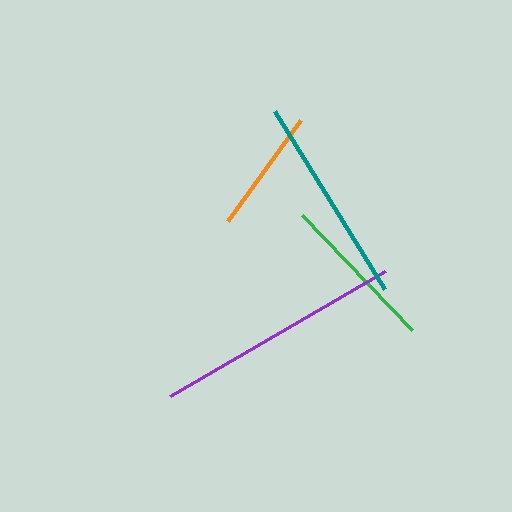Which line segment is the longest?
The purple line is the longest at approximately 248 pixels.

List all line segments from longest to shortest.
From longest to shortest: purple, teal, green, orange.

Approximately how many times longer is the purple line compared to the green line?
The purple line is approximately 1.6 times the length of the green line.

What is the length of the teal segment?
The teal segment is approximately 210 pixels long.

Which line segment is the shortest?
The orange line is the shortest at approximately 125 pixels.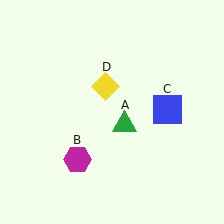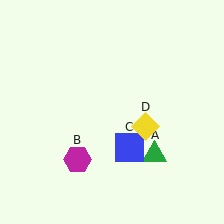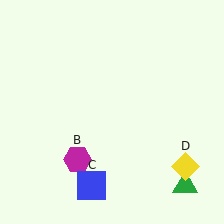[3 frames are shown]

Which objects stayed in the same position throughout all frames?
Magenta hexagon (object B) remained stationary.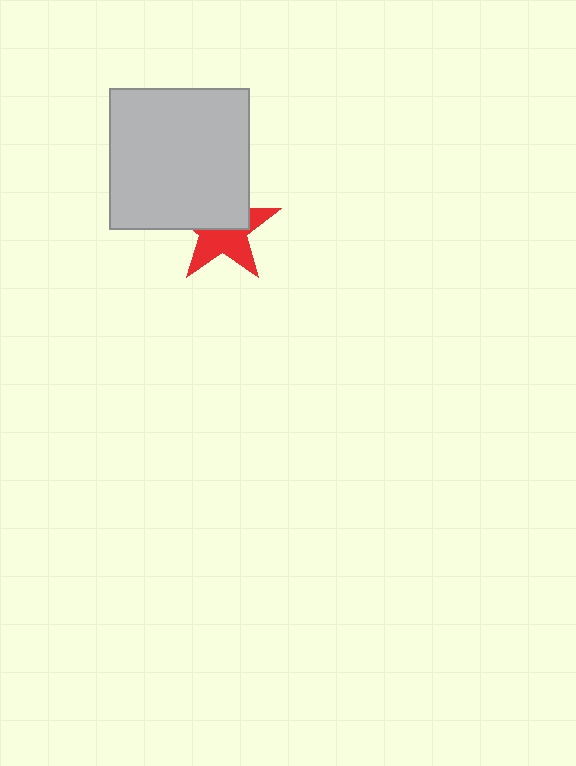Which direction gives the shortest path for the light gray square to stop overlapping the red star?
Moving up gives the shortest separation.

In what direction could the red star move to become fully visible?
The red star could move down. That would shift it out from behind the light gray square entirely.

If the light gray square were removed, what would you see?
You would see the complete red star.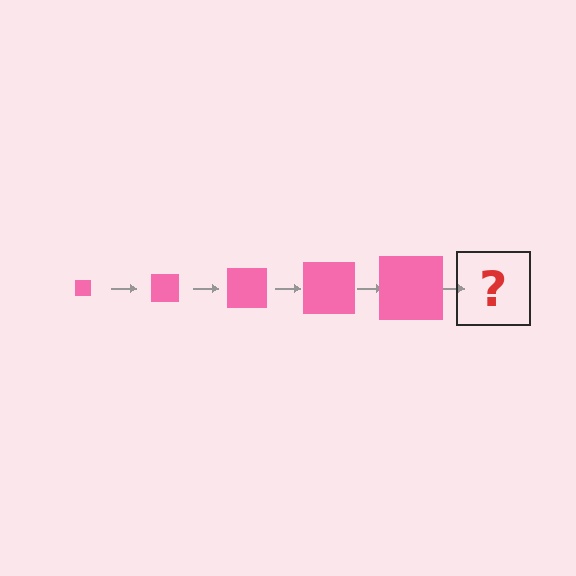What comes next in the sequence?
The next element should be a pink square, larger than the previous one.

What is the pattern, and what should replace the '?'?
The pattern is that the square gets progressively larger each step. The '?' should be a pink square, larger than the previous one.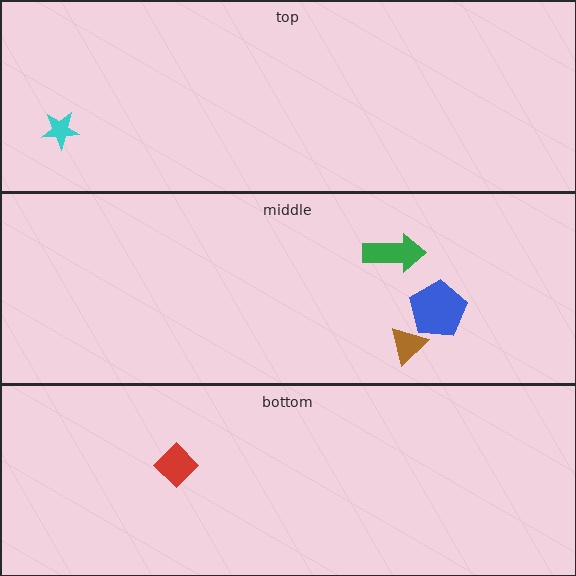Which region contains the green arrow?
The middle region.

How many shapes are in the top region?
1.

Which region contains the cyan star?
The top region.